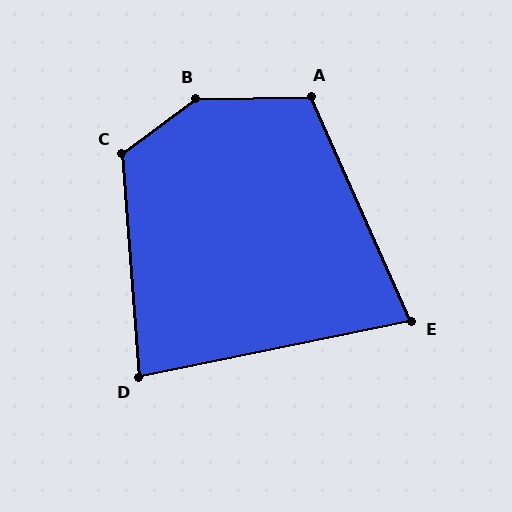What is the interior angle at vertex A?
Approximately 113 degrees (obtuse).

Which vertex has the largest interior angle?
B, at approximately 144 degrees.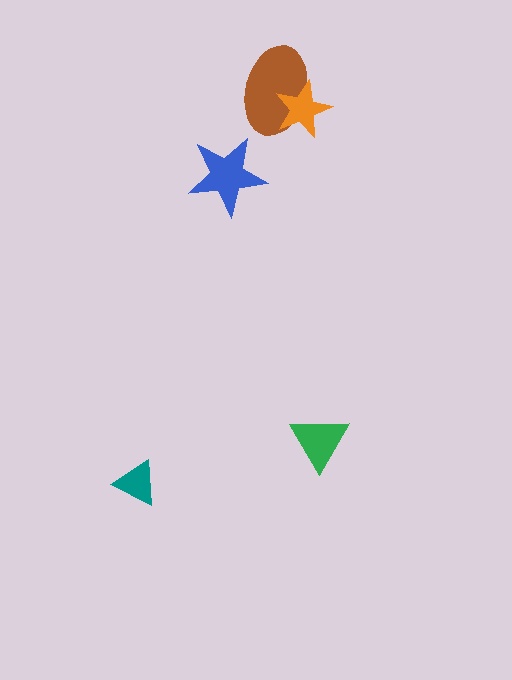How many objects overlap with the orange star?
1 object overlaps with the orange star.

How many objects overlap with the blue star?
0 objects overlap with the blue star.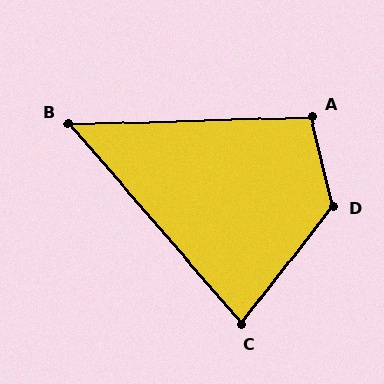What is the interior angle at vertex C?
Approximately 79 degrees (acute).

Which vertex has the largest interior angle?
D, at approximately 129 degrees.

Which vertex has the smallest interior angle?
B, at approximately 51 degrees.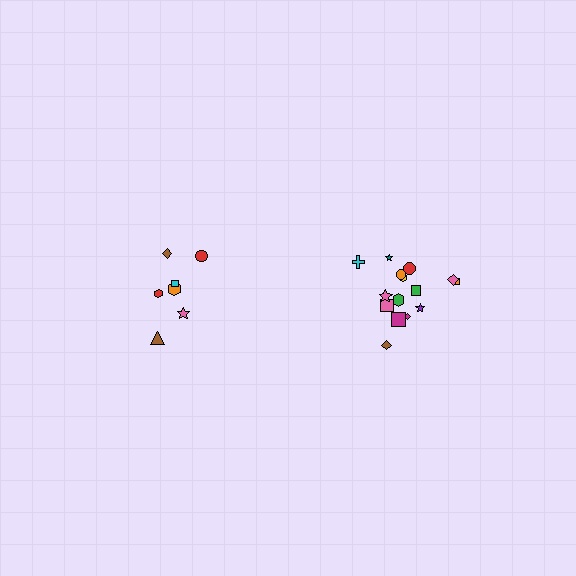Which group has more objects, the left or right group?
The right group.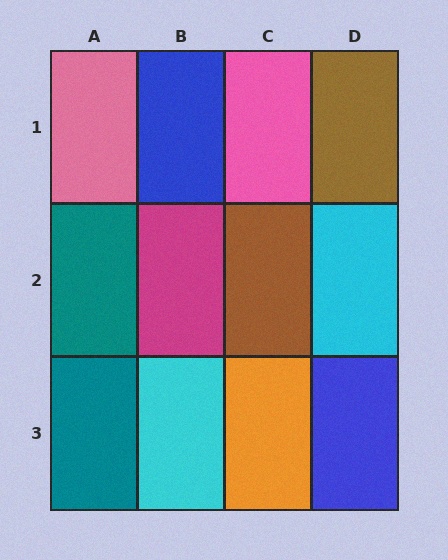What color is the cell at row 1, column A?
Pink.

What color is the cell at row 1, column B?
Blue.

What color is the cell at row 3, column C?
Orange.